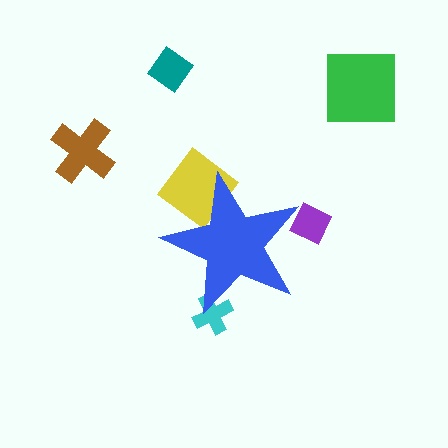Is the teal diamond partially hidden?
No, the teal diamond is fully visible.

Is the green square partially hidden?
No, the green square is fully visible.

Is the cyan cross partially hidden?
Yes, the cyan cross is partially hidden behind the blue star.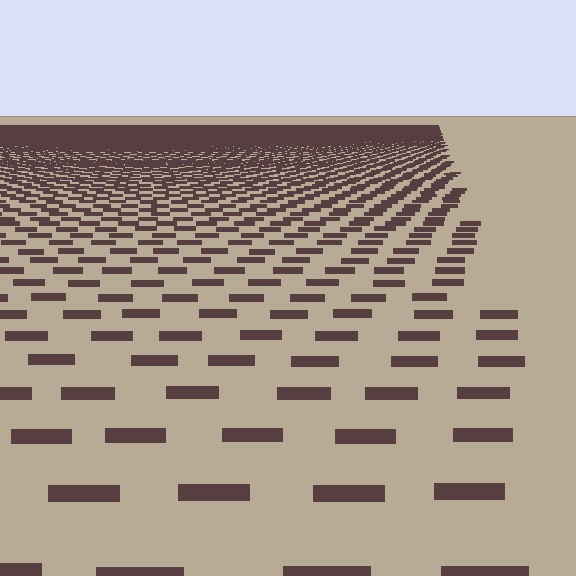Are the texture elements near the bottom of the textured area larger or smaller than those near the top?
Larger. Near the bottom, elements are closer to the viewer and appear at a bigger on-screen size.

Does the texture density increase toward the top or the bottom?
Density increases toward the top.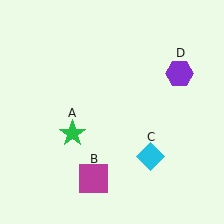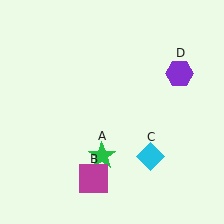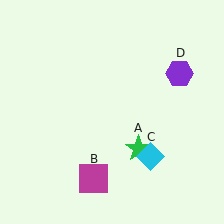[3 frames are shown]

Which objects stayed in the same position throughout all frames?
Magenta square (object B) and cyan diamond (object C) and purple hexagon (object D) remained stationary.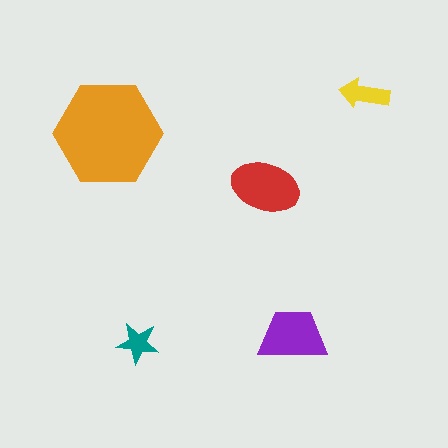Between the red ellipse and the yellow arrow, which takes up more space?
The red ellipse.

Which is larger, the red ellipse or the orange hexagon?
The orange hexagon.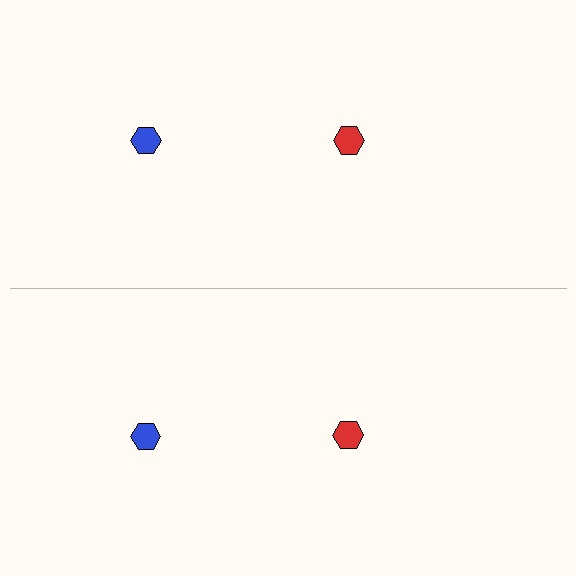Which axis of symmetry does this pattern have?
The pattern has a horizontal axis of symmetry running through the center of the image.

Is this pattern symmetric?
Yes, this pattern has bilateral (reflection) symmetry.